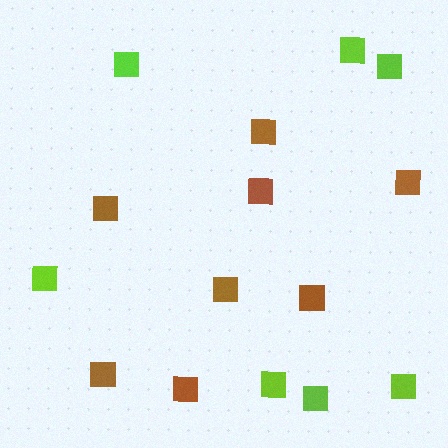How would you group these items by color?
There are 2 groups: one group of brown squares (8) and one group of lime squares (7).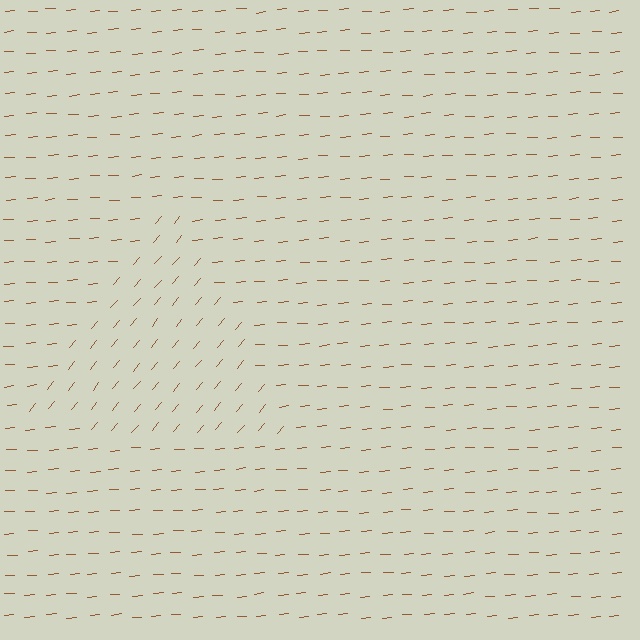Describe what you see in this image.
The image is filled with small brown line segments. A triangle region in the image has lines oriented differently from the surrounding lines, creating a visible texture boundary.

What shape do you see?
I see a triangle.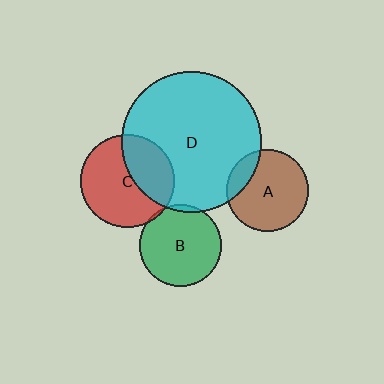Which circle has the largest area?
Circle D (cyan).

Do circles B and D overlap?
Yes.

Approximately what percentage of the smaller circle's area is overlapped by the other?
Approximately 5%.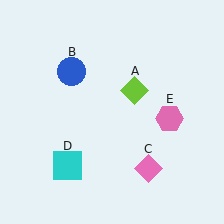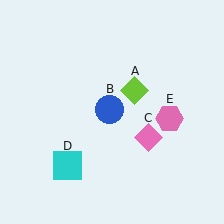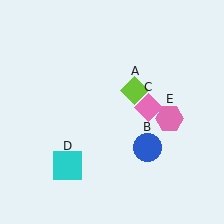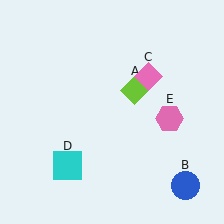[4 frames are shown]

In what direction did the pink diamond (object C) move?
The pink diamond (object C) moved up.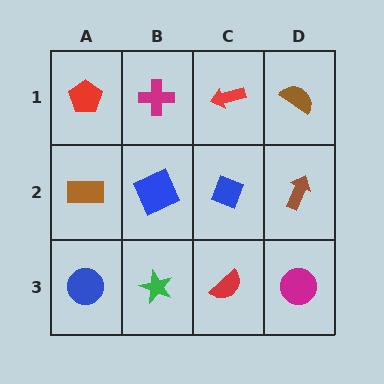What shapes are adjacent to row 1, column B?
A blue square (row 2, column B), a red pentagon (row 1, column A), a red arrow (row 1, column C).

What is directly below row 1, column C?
A blue diamond.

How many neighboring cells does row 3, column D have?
2.